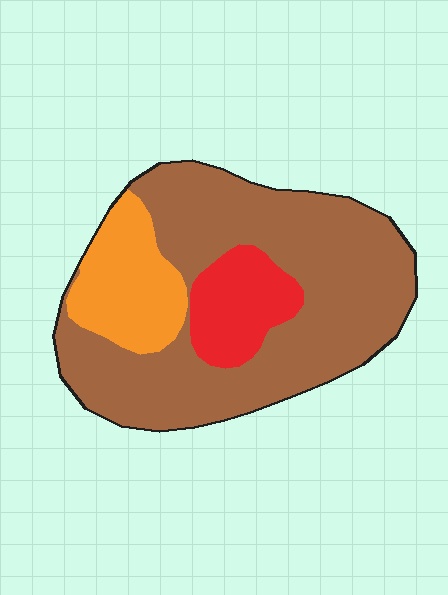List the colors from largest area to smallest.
From largest to smallest: brown, orange, red.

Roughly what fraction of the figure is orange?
Orange covers 18% of the figure.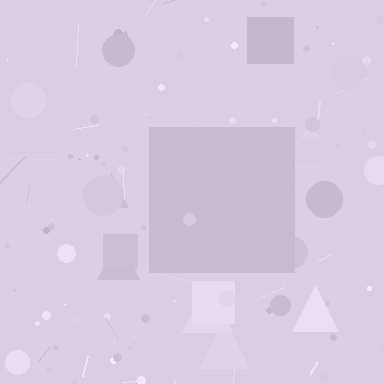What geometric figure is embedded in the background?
A square is embedded in the background.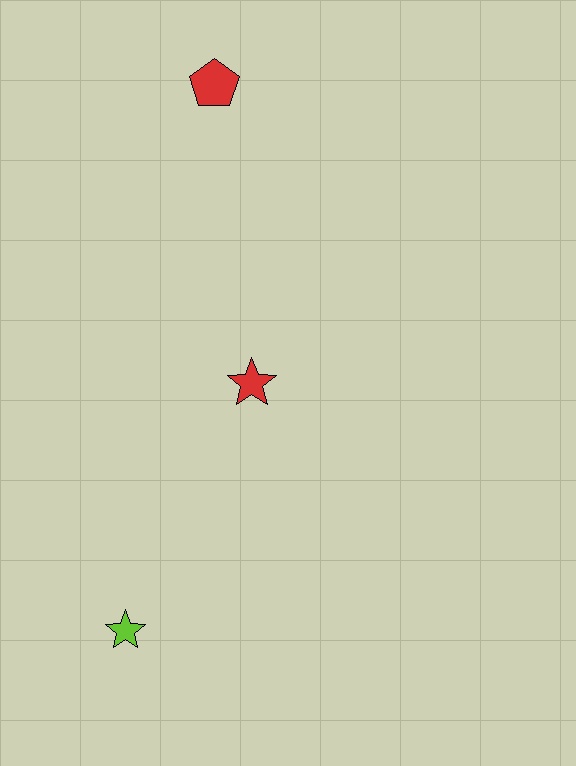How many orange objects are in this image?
There are no orange objects.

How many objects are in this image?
There are 3 objects.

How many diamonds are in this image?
There are no diamonds.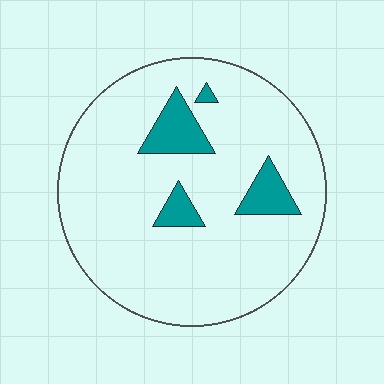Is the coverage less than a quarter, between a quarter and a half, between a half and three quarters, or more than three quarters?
Less than a quarter.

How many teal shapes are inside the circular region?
4.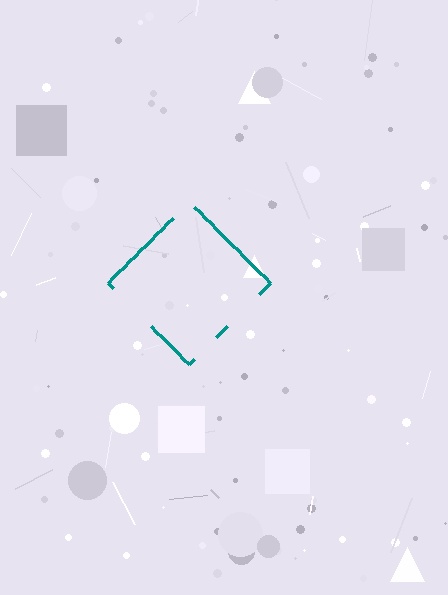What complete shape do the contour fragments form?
The contour fragments form a diamond.